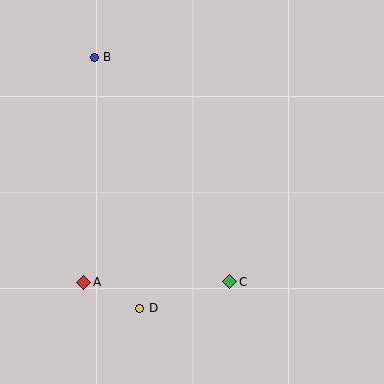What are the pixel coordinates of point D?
Point D is at (140, 308).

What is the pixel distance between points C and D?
The distance between C and D is 94 pixels.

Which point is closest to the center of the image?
Point C at (230, 282) is closest to the center.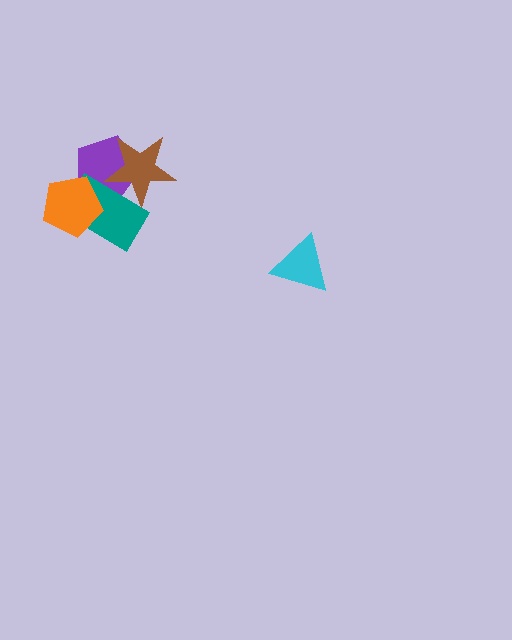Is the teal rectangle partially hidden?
Yes, it is partially covered by another shape.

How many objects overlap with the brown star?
2 objects overlap with the brown star.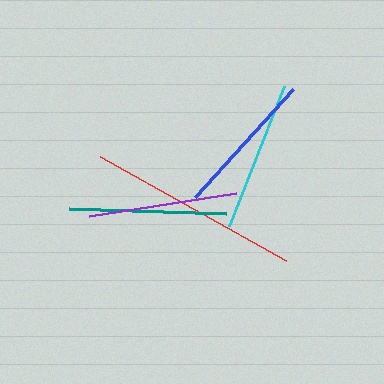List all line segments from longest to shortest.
From longest to shortest: red, teal, cyan, purple, blue.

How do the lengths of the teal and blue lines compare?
The teal and blue lines are approximately the same length.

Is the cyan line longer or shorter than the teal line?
The teal line is longer than the cyan line.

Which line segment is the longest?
The red line is the longest at approximately 213 pixels.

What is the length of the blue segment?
The blue segment is approximately 146 pixels long.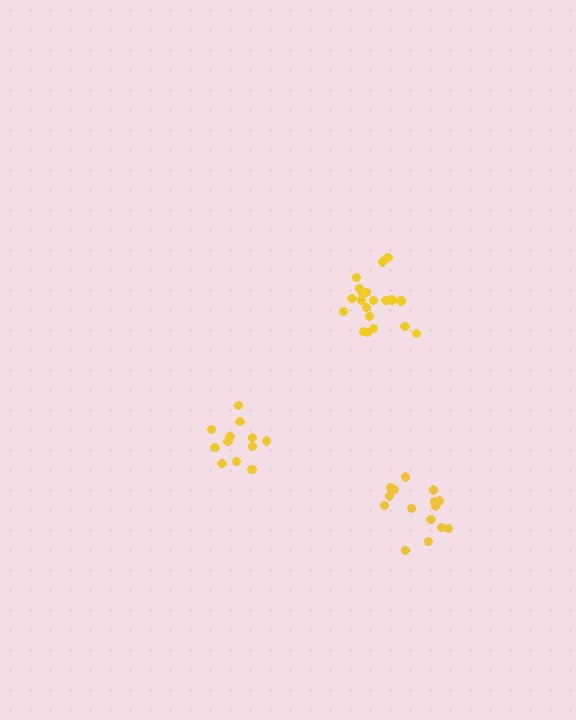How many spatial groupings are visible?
There are 3 spatial groupings.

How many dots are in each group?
Group 1: 20 dots, Group 2: 15 dots, Group 3: 14 dots (49 total).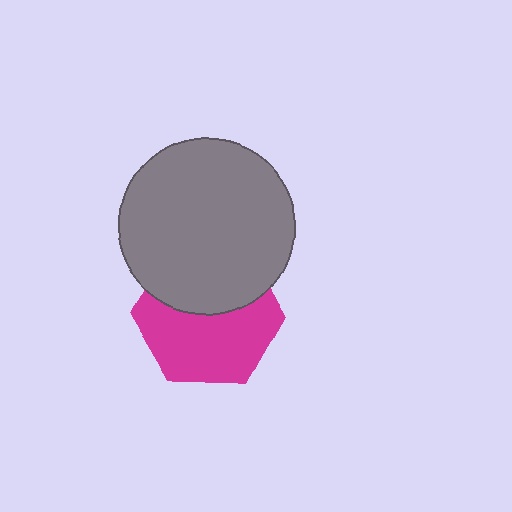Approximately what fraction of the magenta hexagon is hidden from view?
Roughly 41% of the magenta hexagon is hidden behind the gray circle.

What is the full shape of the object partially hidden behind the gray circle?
The partially hidden object is a magenta hexagon.